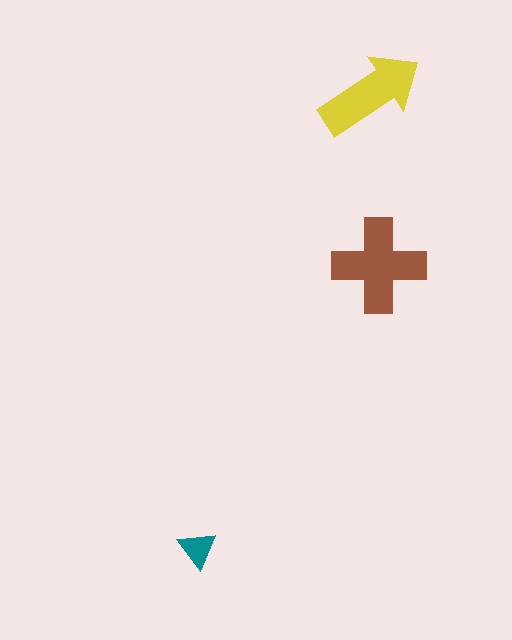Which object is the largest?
The brown cross.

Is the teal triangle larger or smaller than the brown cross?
Smaller.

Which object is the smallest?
The teal triangle.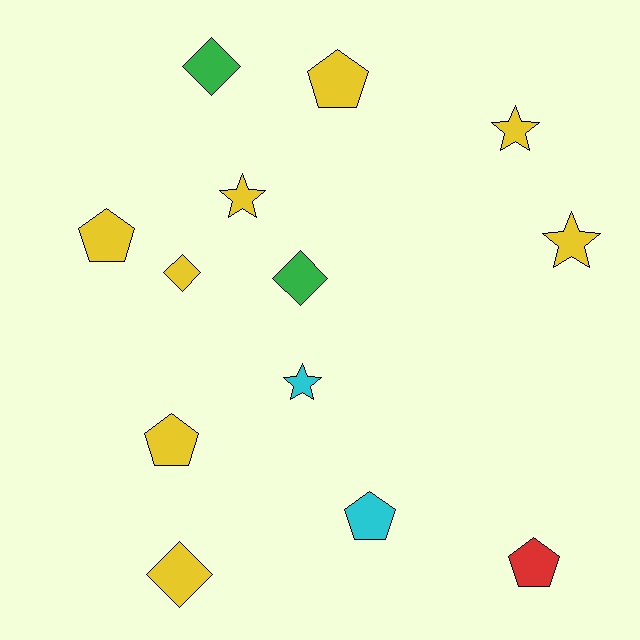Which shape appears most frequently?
Pentagon, with 5 objects.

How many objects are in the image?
There are 13 objects.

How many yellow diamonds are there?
There are 2 yellow diamonds.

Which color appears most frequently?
Yellow, with 8 objects.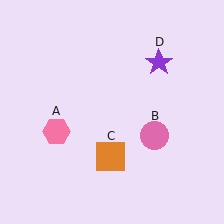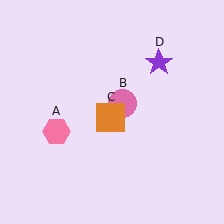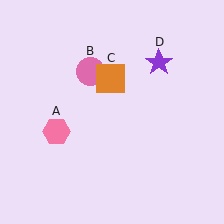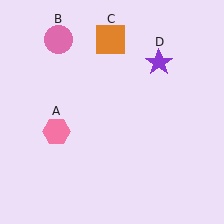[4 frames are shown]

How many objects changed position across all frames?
2 objects changed position: pink circle (object B), orange square (object C).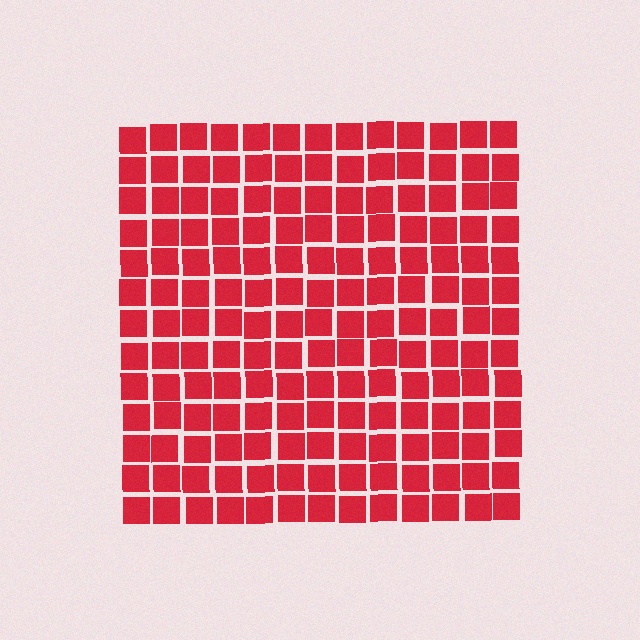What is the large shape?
The large shape is a square.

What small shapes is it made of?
It is made of small squares.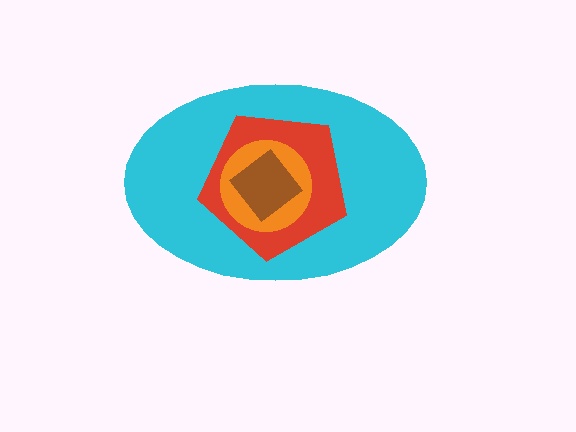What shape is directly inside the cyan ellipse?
The red pentagon.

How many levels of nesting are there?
4.